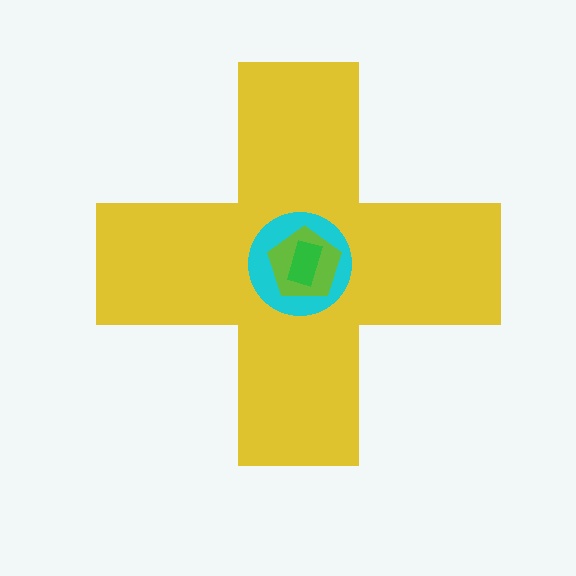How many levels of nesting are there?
4.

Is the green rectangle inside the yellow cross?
Yes.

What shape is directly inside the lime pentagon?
The green rectangle.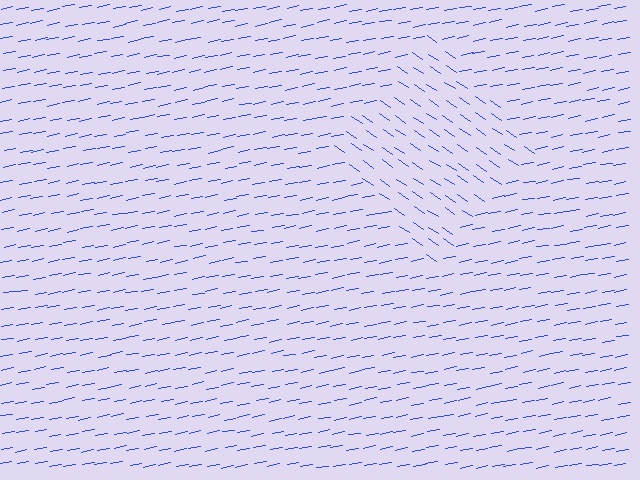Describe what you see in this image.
The image is filled with small blue line segments. A diamond region in the image has lines oriented differently from the surrounding lines, creating a visible texture boundary.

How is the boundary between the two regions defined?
The boundary is defined purely by a change in line orientation (approximately 45 degrees difference). All lines are the same color and thickness.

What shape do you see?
I see a diamond.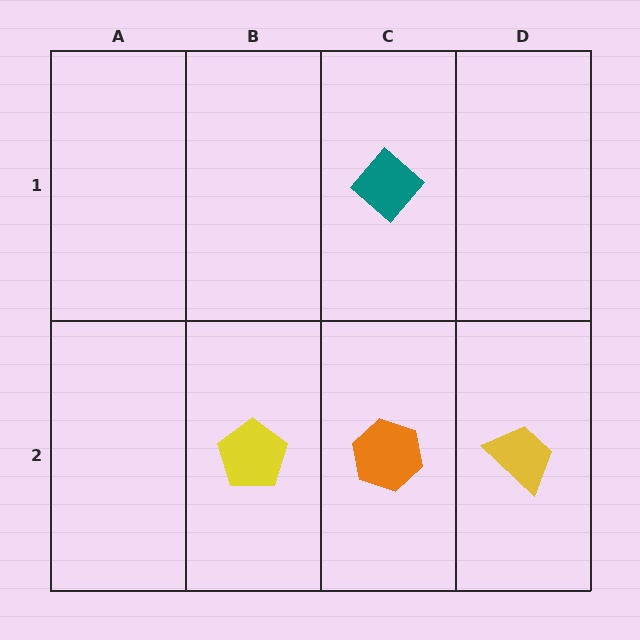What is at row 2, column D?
A yellow trapezoid.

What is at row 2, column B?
A yellow pentagon.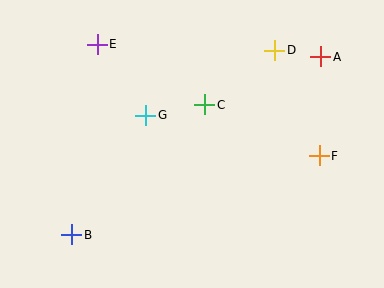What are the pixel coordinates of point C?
Point C is at (205, 105).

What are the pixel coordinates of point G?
Point G is at (146, 115).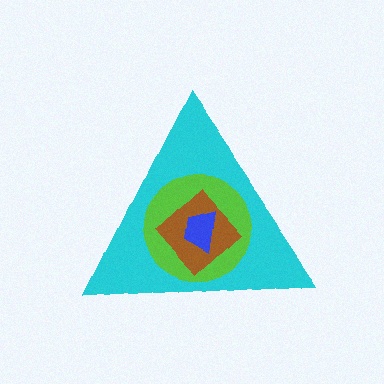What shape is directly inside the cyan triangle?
The lime circle.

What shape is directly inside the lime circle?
The brown diamond.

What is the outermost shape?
The cyan triangle.